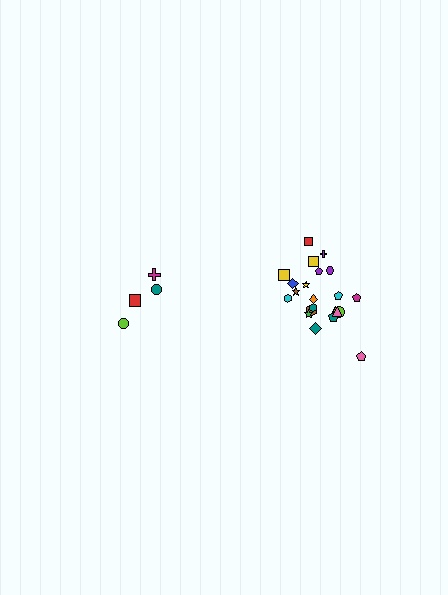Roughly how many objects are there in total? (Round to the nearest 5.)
Roughly 25 objects in total.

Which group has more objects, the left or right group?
The right group.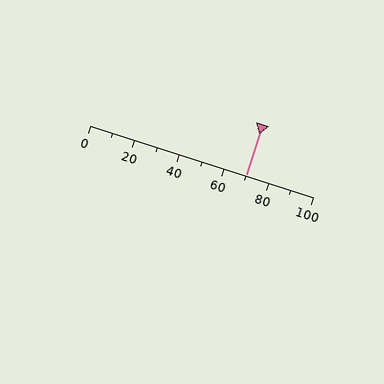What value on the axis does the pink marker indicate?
The marker indicates approximately 70.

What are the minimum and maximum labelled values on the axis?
The axis runs from 0 to 100.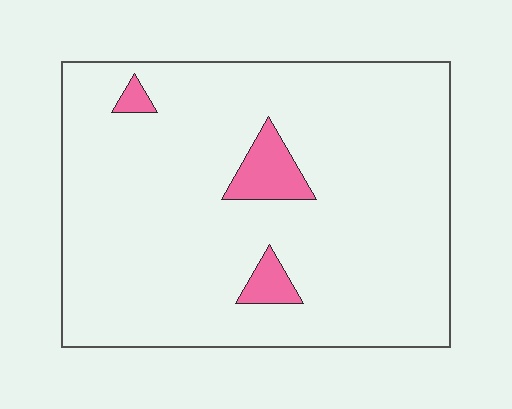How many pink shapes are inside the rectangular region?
3.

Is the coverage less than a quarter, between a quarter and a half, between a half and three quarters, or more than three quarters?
Less than a quarter.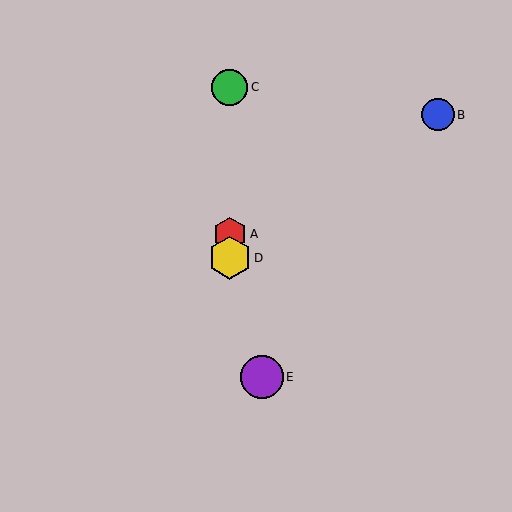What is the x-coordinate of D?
Object D is at x≈230.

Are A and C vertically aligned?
Yes, both are at x≈230.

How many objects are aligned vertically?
3 objects (A, C, D) are aligned vertically.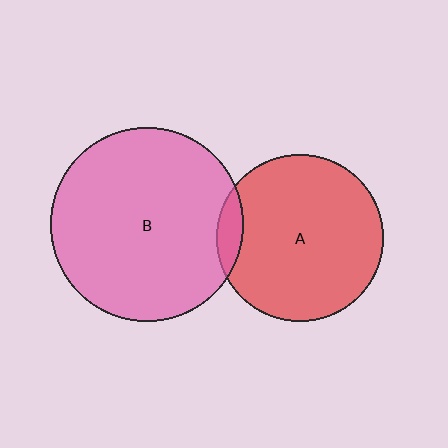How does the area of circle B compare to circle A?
Approximately 1.3 times.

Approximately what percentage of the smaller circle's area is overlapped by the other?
Approximately 5%.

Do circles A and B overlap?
Yes.